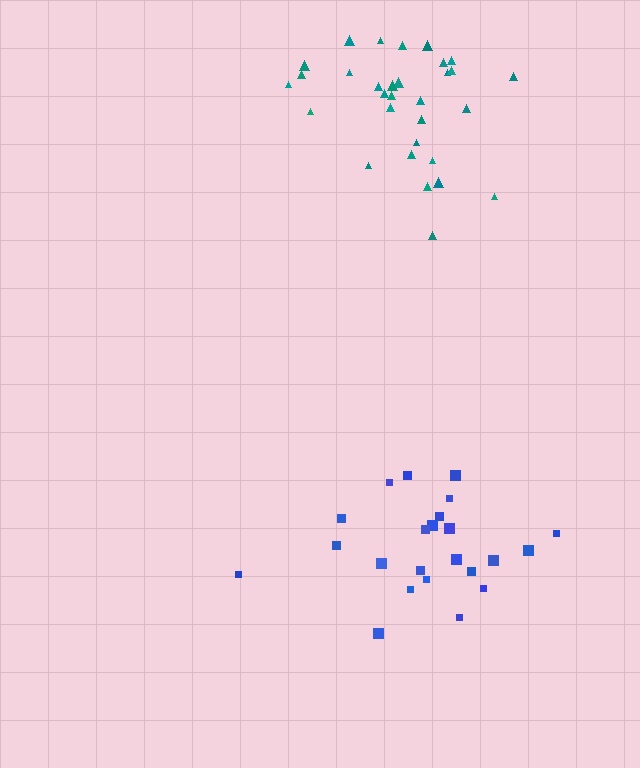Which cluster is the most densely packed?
Teal.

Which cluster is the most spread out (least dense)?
Blue.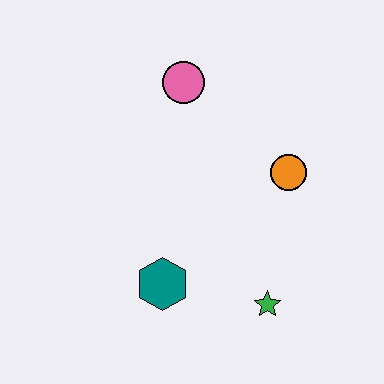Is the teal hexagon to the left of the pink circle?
Yes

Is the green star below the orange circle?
Yes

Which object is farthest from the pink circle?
The green star is farthest from the pink circle.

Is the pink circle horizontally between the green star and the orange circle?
No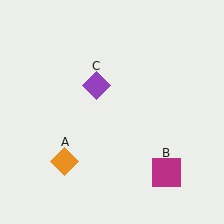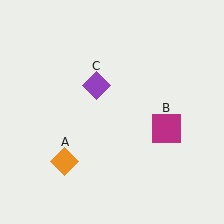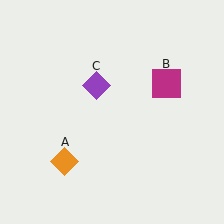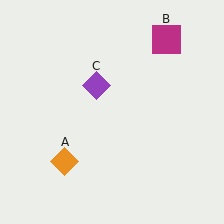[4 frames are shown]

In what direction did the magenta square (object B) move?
The magenta square (object B) moved up.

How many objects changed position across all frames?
1 object changed position: magenta square (object B).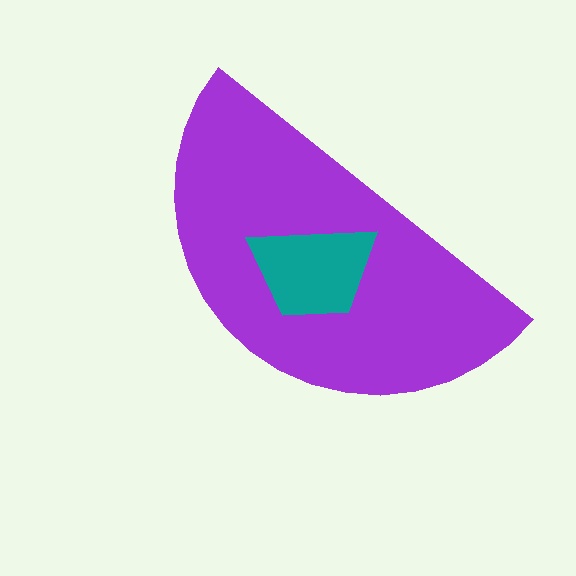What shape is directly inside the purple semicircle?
The teal trapezoid.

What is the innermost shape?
The teal trapezoid.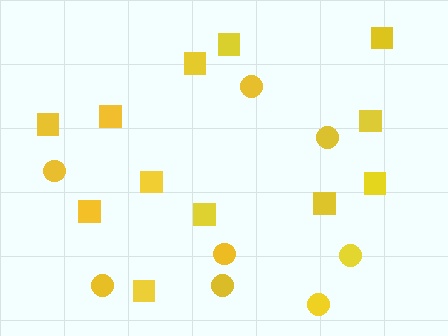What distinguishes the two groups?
There are 2 groups: one group of circles (8) and one group of squares (12).